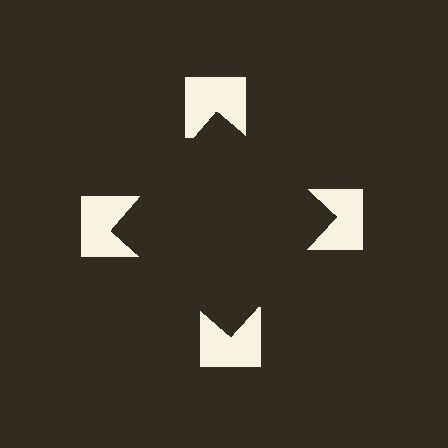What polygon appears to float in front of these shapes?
An illusory square — its edges are inferred from the aligned wedge cuts in the notched squares, not physically drawn.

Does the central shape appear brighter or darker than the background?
It typically appears slightly darker than the background, even though no actual brightness change is drawn.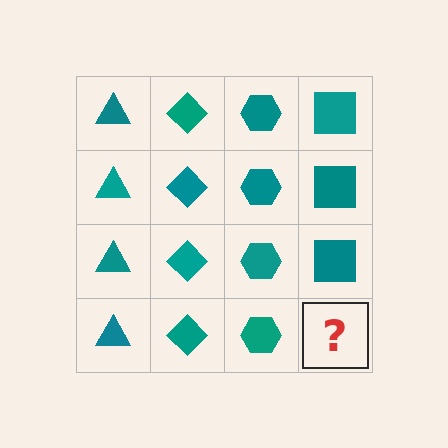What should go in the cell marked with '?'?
The missing cell should contain a teal square.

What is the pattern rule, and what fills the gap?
The rule is that each column has a consistent shape. The gap should be filled with a teal square.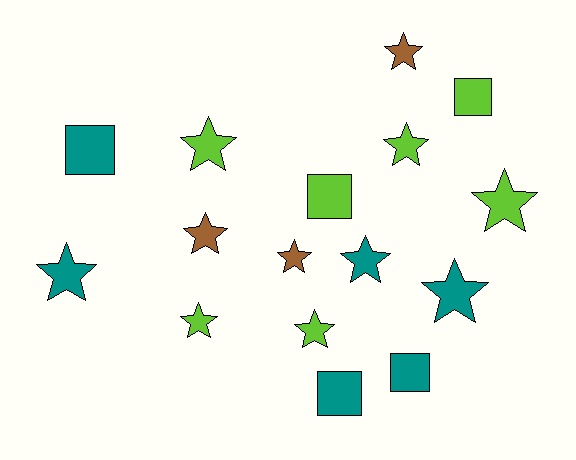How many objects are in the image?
There are 16 objects.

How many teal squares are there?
There are 3 teal squares.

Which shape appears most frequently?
Star, with 11 objects.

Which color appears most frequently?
Lime, with 7 objects.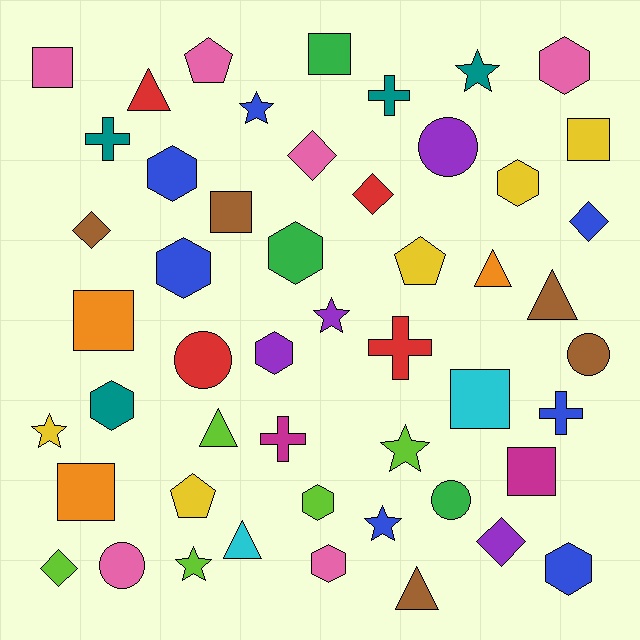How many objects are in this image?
There are 50 objects.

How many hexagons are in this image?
There are 10 hexagons.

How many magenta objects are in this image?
There are 2 magenta objects.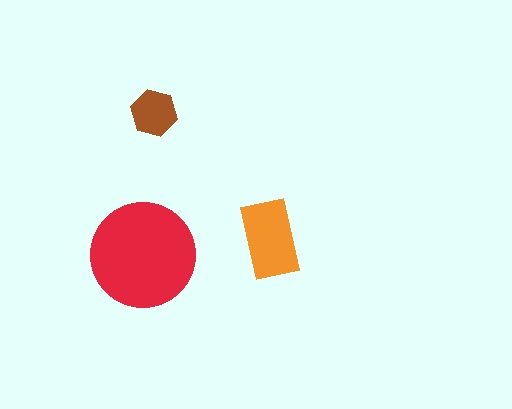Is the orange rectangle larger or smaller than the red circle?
Smaller.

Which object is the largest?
The red circle.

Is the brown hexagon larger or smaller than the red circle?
Smaller.